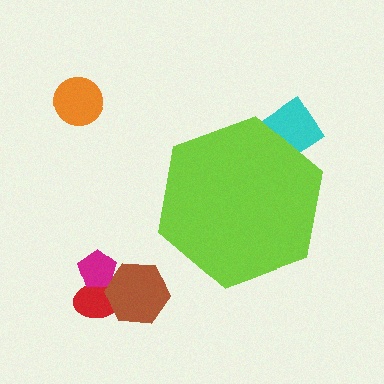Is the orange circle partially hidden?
No, the orange circle is fully visible.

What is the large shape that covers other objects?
A lime hexagon.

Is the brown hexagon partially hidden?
No, the brown hexagon is fully visible.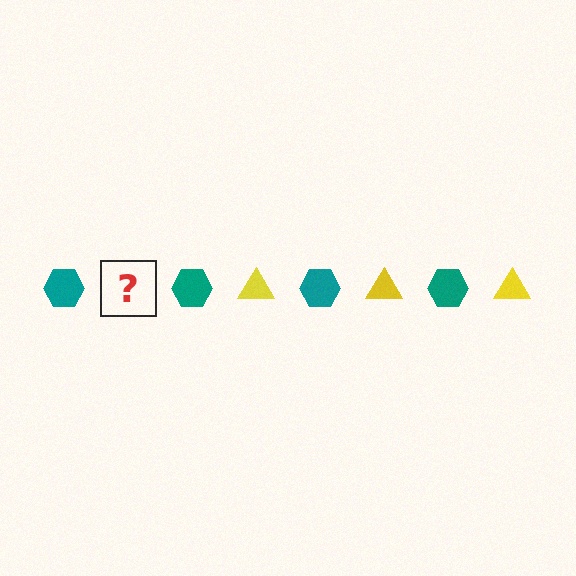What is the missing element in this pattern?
The missing element is a yellow triangle.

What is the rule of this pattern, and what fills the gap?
The rule is that the pattern alternates between teal hexagon and yellow triangle. The gap should be filled with a yellow triangle.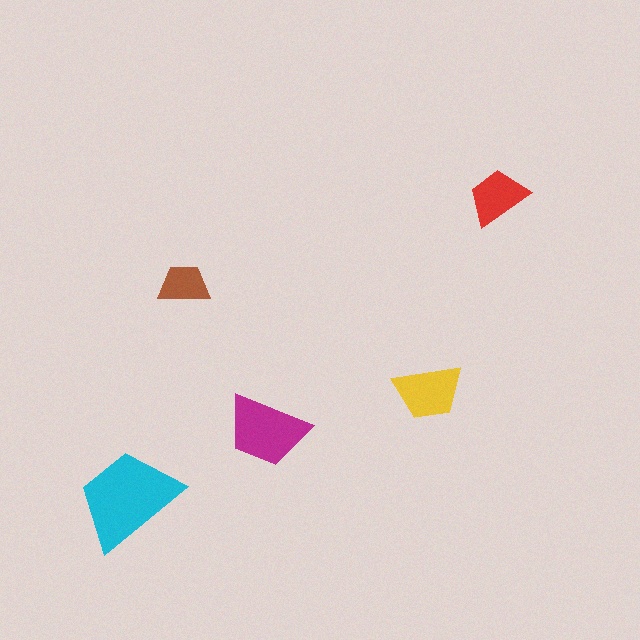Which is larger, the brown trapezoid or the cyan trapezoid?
The cyan one.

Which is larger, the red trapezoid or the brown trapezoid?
The red one.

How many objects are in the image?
There are 5 objects in the image.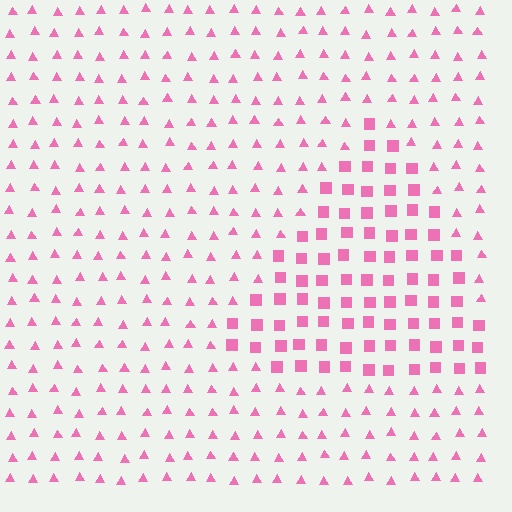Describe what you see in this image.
The image is filled with small pink elements arranged in a uniform grid. A triangle-shaped region contains squares, while the surrounding area contains triangles. The boundary is defined purely by the change in element shape.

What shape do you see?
I see a triangle.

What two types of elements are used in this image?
The image uses squares inside the triangle region and triangles outside it.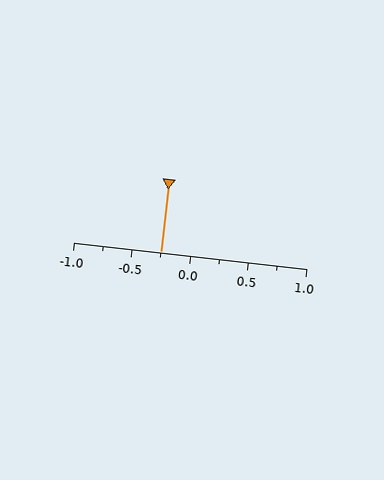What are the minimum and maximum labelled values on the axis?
The axis runs from -1.0 to 1.0.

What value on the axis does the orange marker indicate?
The marker indicates approximately -0.25.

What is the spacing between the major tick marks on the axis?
The major ticks are spaced 0.5 apart.